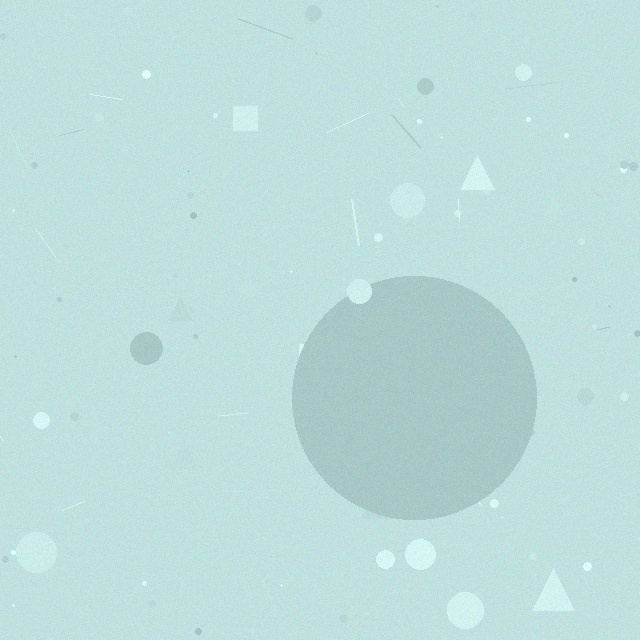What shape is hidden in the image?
A circle is hidden in the image.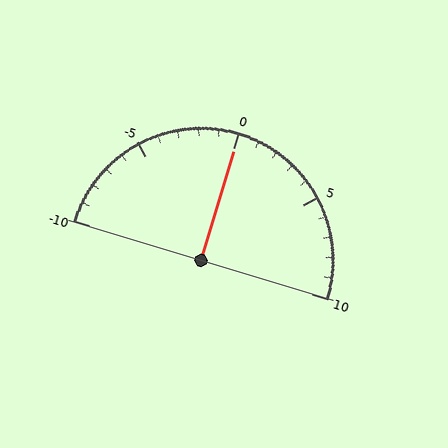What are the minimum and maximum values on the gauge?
The gauge ranges from -10 to 10.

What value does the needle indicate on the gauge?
The needle indicates approximately 0.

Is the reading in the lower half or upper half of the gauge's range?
The reading is in the upper half of the range (-10 to 10).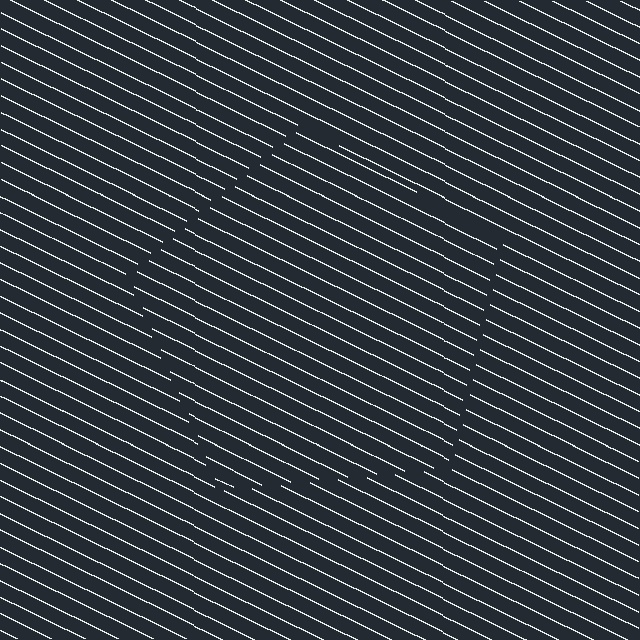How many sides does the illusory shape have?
5 sides — the line-ends trace a pentagon.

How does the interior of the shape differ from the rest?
The interior of the shape contains the same grating, shifted by half a period — the contour is defined by the phase discontinuity where line-ends from the inner and outer gratings abut.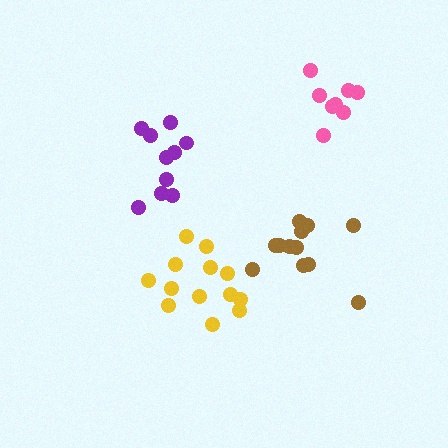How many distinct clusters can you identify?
There are 4 distinct clusters.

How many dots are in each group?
Group 1: 13 dots, Group 2: 10 dots, Group 3: 8 dots, Group 4: 12 dots (43 total).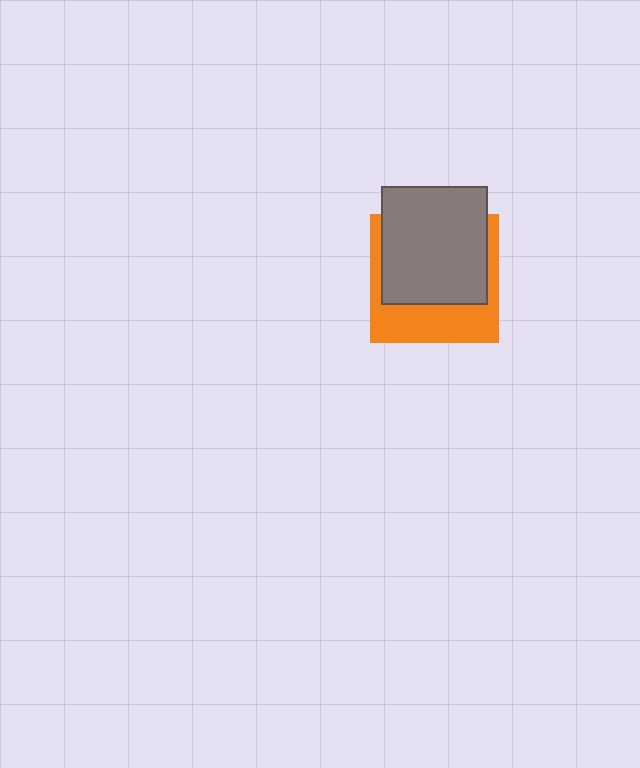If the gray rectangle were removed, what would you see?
You would see the complete orange square.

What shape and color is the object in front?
The object in front is a gray rectangle.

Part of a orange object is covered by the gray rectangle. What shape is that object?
It is a square.